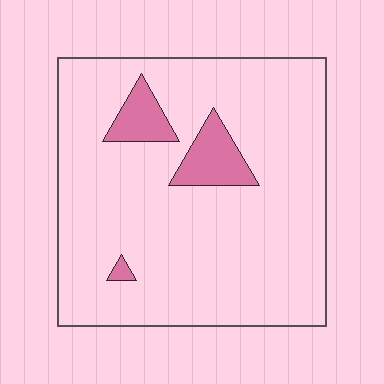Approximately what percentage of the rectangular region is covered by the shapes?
Approximately 10%.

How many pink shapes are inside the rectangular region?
3.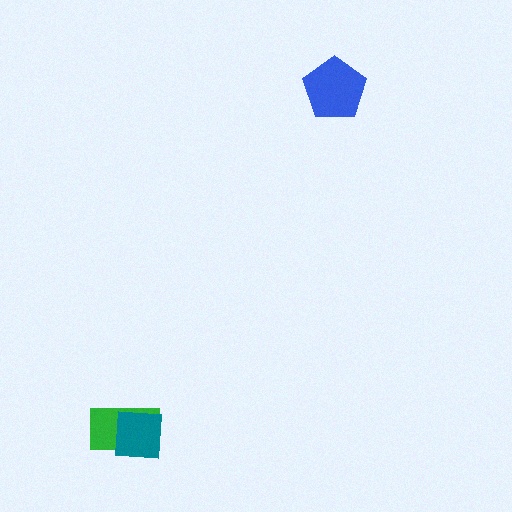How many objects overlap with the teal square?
1 object overlaps with the teal square.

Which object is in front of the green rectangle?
The teal square is in front of the green rectangle.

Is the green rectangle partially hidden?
Yes, it is partially covered by another shape.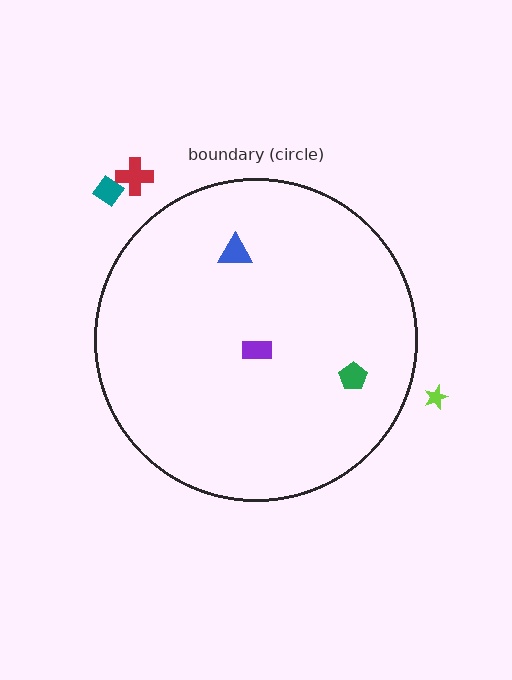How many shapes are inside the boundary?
3 inside, 3 outside.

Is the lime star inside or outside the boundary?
Outside.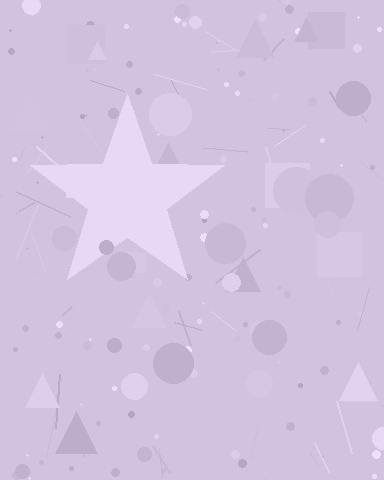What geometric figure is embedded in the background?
A star is embedded in the background.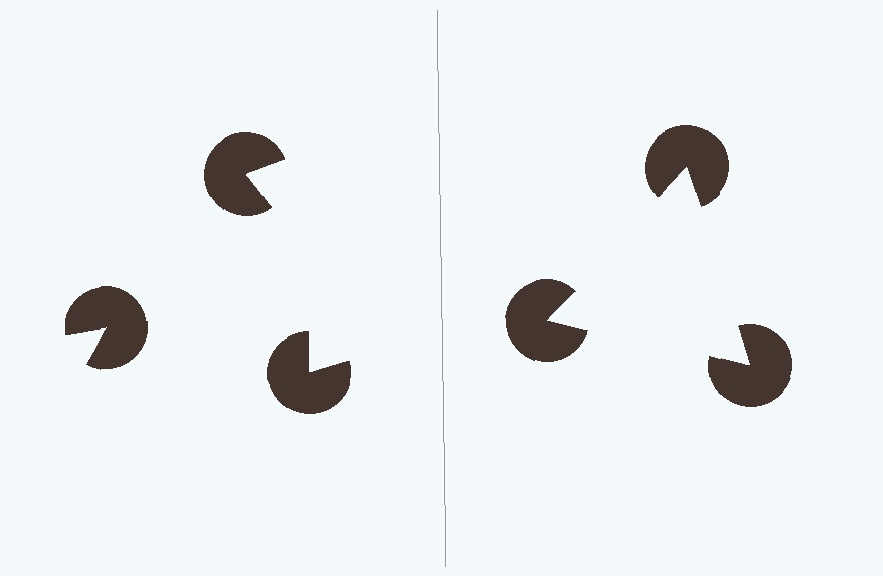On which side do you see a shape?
An illusory triangle appears on the right side. On the left side the wedge cuts are rotated, so no coherent shape forms.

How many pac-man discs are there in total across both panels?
6 — 3 on each side.